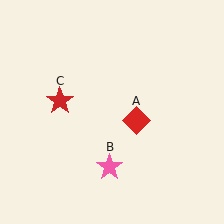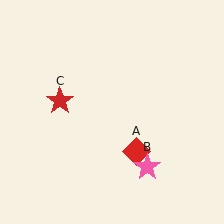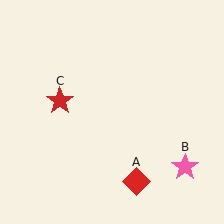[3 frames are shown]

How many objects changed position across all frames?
2 objects changed position: red diamond (object A), pink star (object B).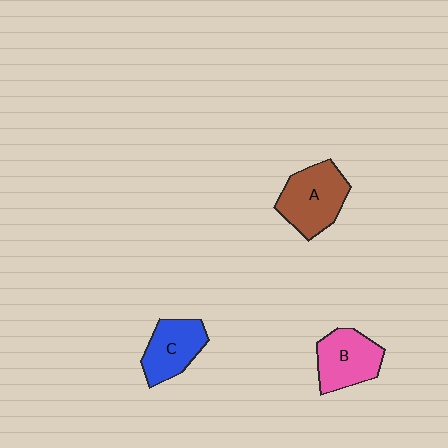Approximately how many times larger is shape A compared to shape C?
Approximately 1.3 times.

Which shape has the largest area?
Shape A (brown).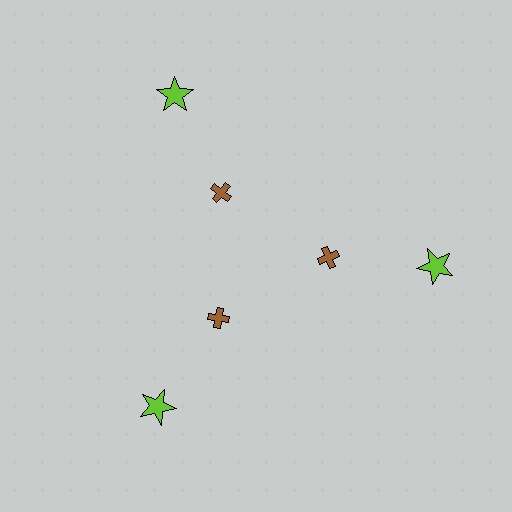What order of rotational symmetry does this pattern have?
This pattern has 3-fold rotational symmetry.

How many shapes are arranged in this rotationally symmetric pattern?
There are 6 shapes, arranged in 3 groups of 2.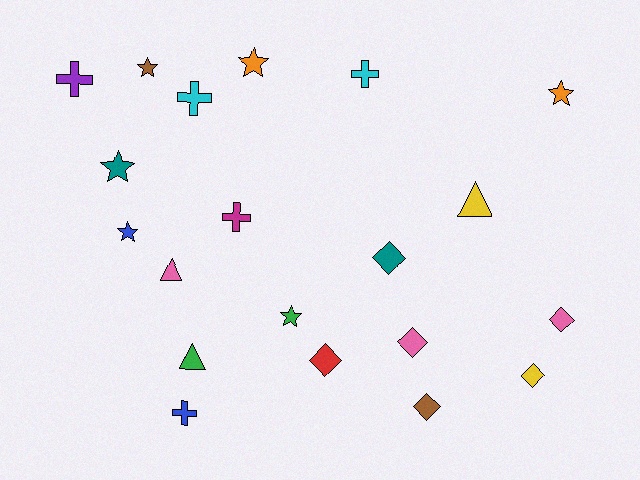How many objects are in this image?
There are 20 objects.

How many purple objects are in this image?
There is 1 purple object.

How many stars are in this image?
There are 6 stars.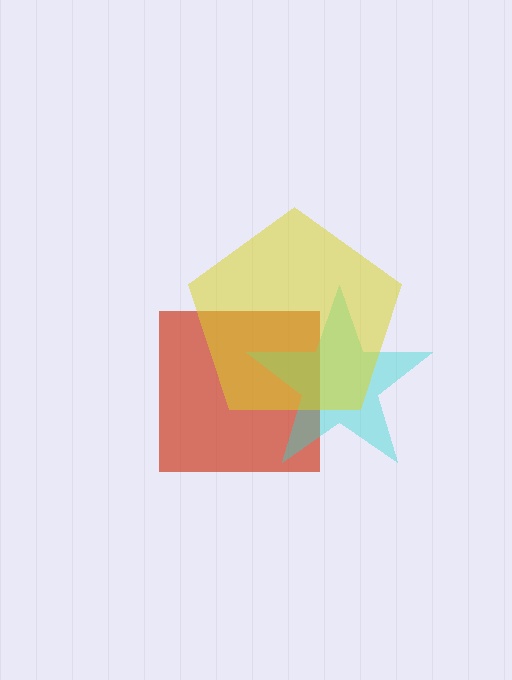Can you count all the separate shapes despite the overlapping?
Yes, there are 3 separate shapes.